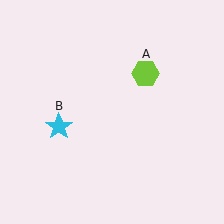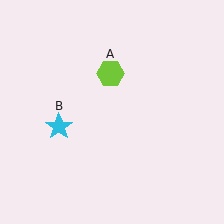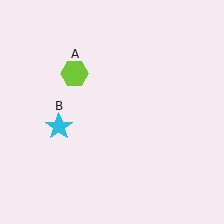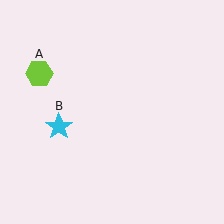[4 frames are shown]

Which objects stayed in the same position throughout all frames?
Cyan star (object B) remained stationary.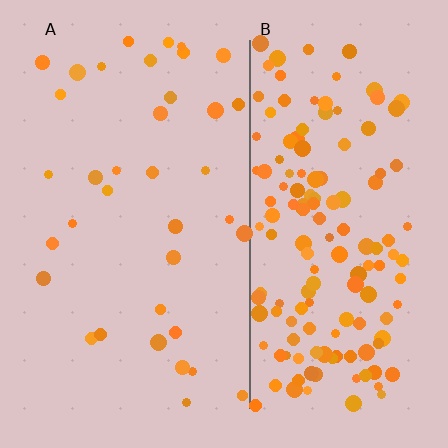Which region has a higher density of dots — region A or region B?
B (the right).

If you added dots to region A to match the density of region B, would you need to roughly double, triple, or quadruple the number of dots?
Approximately quadruple.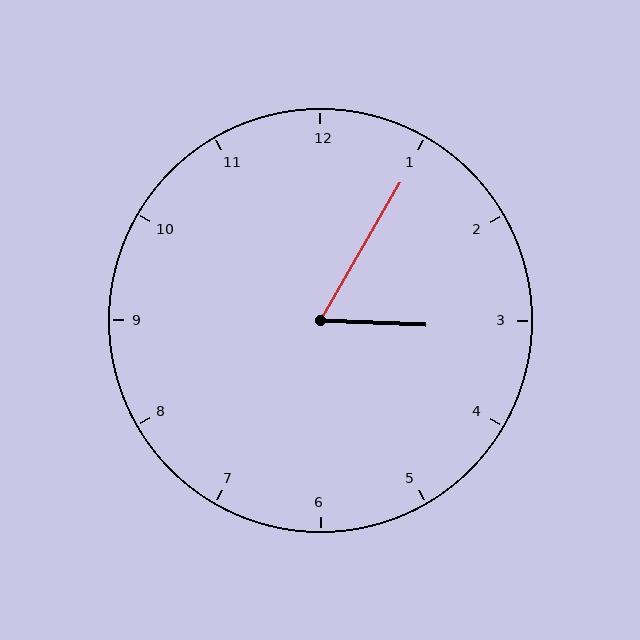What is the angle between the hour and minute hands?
Approximately 62 degrees.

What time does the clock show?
3:05.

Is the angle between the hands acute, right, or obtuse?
It is acute.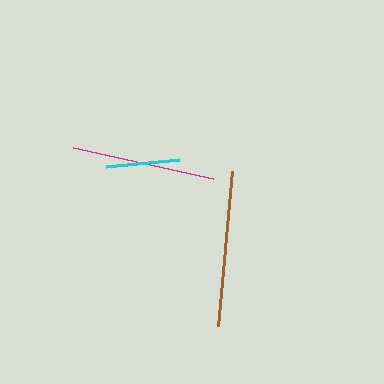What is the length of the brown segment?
The brown segment is approximately 155 pixels long.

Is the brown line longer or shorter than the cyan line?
The brown line is longer than the cyan line.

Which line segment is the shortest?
The cyan line is the shortest at approximately 73 pixels.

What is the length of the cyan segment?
The cyan segment is approximately 73 pixels long.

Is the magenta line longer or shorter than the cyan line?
The magenta line is longer than the cyan line.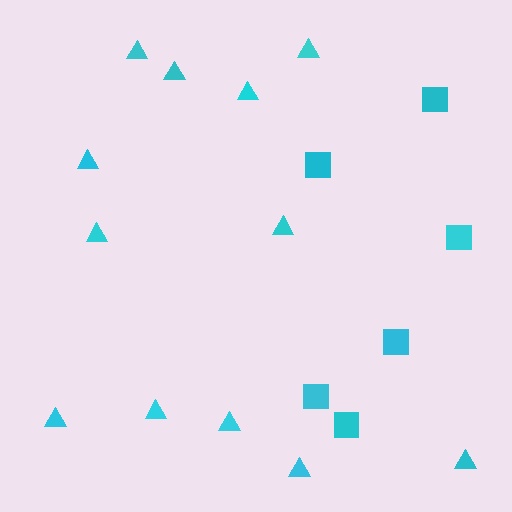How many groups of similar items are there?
There are 2 groups: one group of triangles (12) and one group of squares (6).